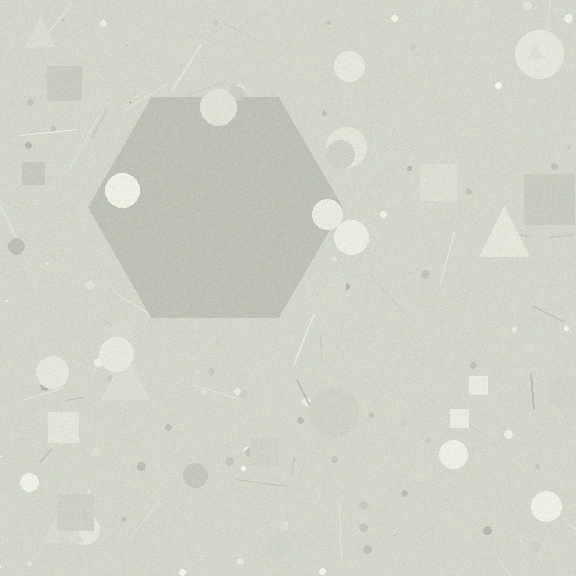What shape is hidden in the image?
A hexagon is hidden in the image.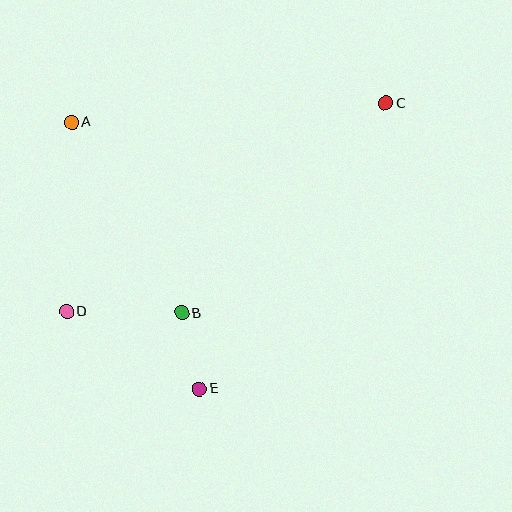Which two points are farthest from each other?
Points C and D are farthest from each other.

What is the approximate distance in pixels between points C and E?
The distance between C and E is approximately 341 pixels.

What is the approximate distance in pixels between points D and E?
The distance between D and E is approximately 153 pixels.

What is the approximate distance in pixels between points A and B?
The distance between A and B is approximately 221 pixels.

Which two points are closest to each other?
Points B and E are closest to each other.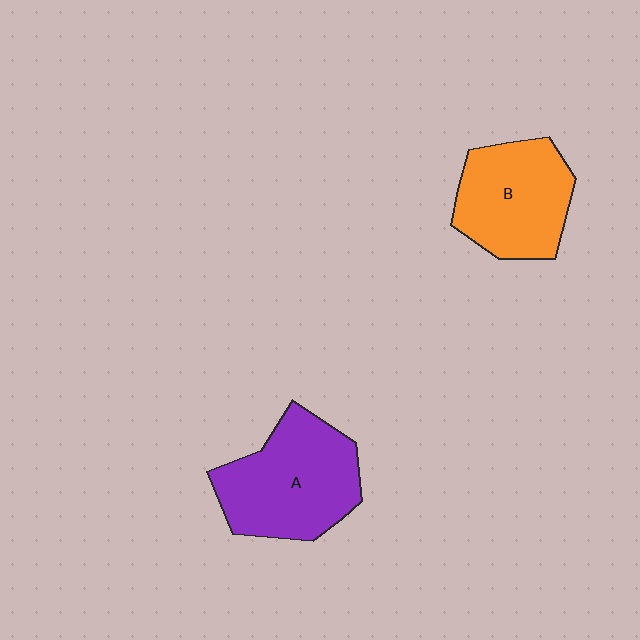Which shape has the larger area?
Shape A (purple).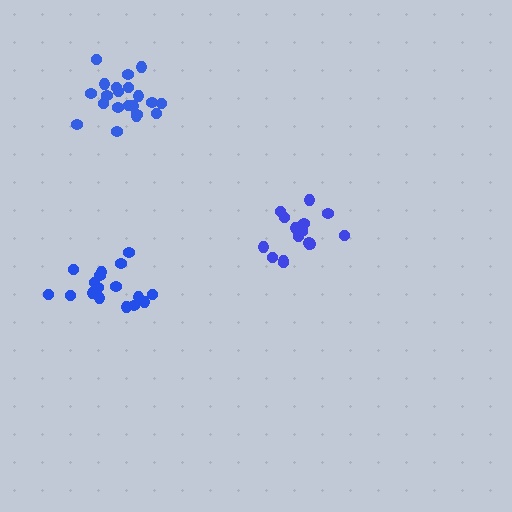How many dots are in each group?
Group 1: 17 dots, Group 2: 17 dots, Group 3: 21 dots (55 total).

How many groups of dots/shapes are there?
There are 3 groups.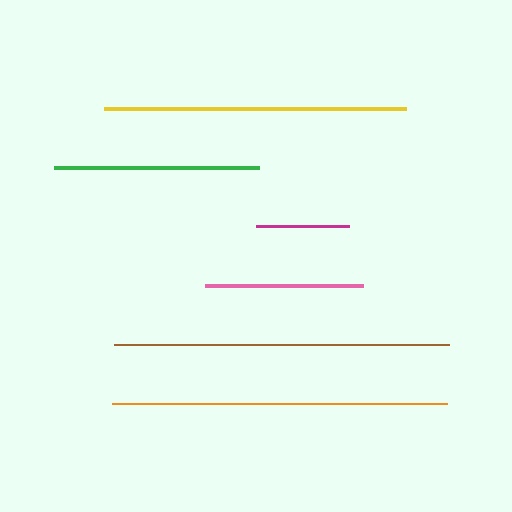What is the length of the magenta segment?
The magenta segment is approximately 93 pixels long.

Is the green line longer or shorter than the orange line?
The orange line is longer than the green line.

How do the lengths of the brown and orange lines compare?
The brown and orange lines are approximately the same length.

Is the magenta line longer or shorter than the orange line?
The orange line is longer than the magenta line.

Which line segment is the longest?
The brown line is the longest at approximately 335 pixels.